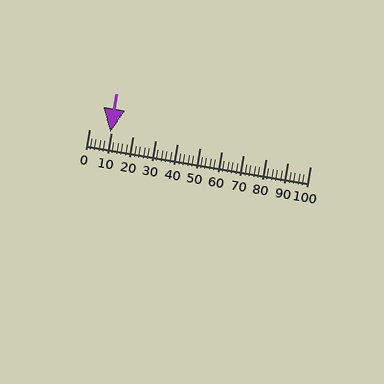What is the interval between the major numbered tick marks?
The major tick marks are spaced 10 units apart.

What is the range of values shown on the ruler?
The ruler shows values from 0 to 100.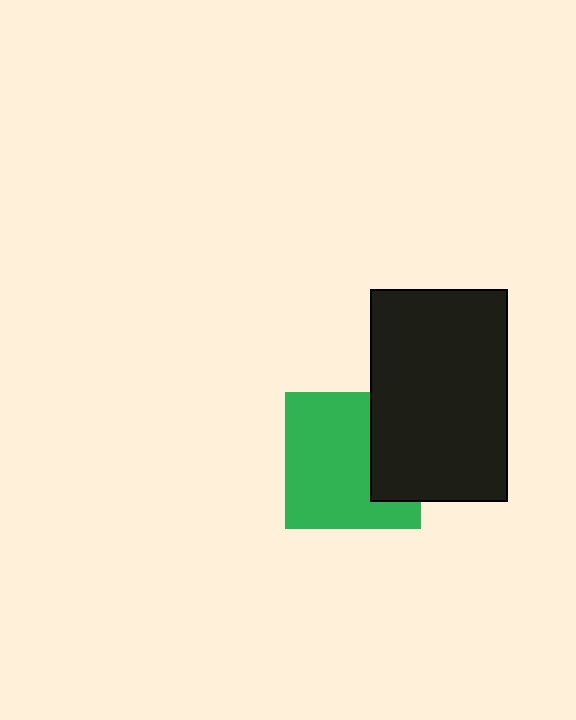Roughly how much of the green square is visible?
Most of it is visible (roughly 70%).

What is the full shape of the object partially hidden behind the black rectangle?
The partially hidden object is a green square.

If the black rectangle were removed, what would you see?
You would see the complete green square.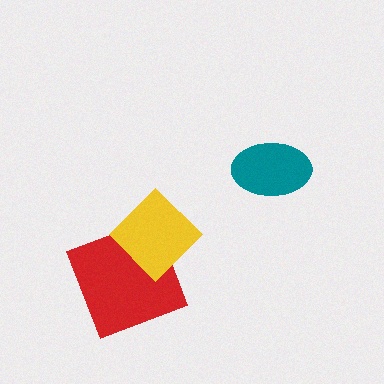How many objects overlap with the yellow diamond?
1 object overlaps with the yellow diamond.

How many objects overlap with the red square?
1 object overlaps with the red square.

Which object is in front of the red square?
The yellow diamond is in front of the red square.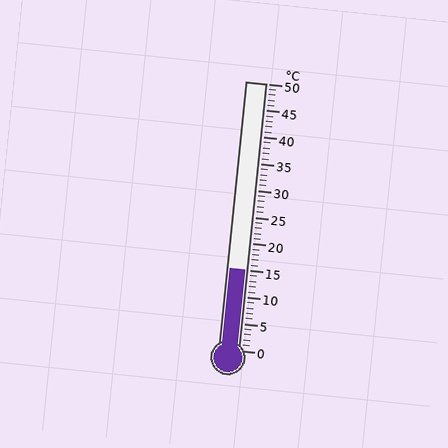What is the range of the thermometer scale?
The thermometer scale ranges from 0°C to 50°C.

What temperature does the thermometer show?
The thermometer shows approximately 15°C.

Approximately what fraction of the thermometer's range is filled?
The thermometer is filled to approximately 30% of its range.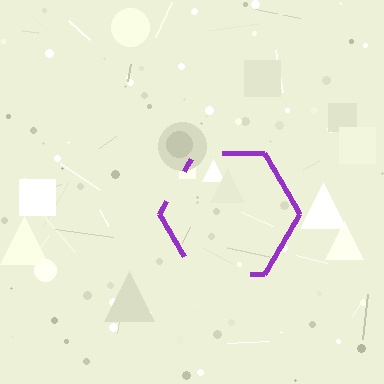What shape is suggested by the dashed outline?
The dashed outline suggests a hexagon.